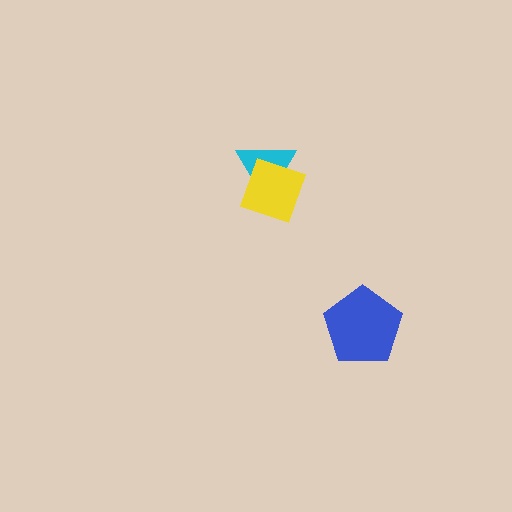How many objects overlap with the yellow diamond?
1 object overlaps with the yellow diamond.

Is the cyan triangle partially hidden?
Yes, it is partially covered by another shape.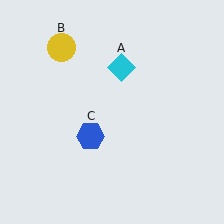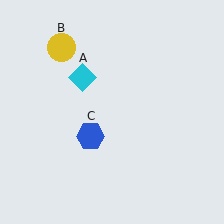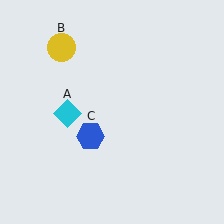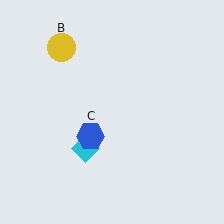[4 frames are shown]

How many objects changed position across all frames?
1 object changed position: cyan diamond (object A).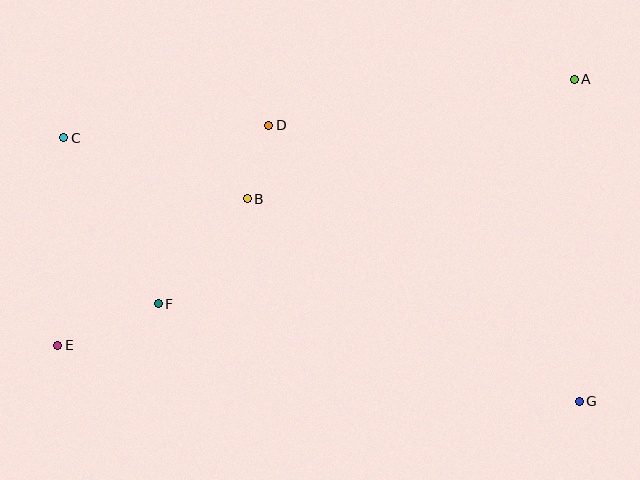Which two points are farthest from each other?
Points A and E are farthest from each other.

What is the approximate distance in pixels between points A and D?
The distance between A and D is approximately 309 pixels.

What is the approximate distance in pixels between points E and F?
The distance between E and F is approximately 109 pixels.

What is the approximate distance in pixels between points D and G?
The distance between D and G is approximately 415 pixels.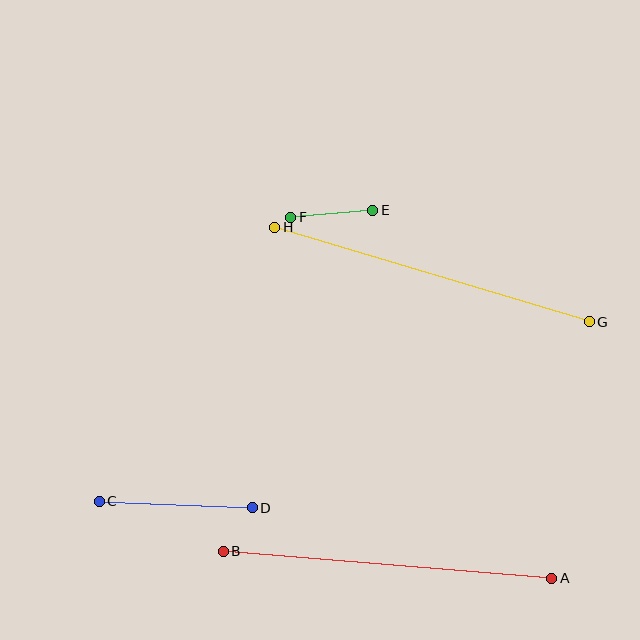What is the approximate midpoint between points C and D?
The midpoint is at approximately (176, 505) pixels.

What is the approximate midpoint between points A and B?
The midpoint is at approximately (387, 565) pixels.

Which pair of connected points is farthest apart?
Points A and B are farthest apart.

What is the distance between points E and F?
The distance is approximately 82 pixels.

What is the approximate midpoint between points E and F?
The midpoint is at approximately (332, 214) pixels.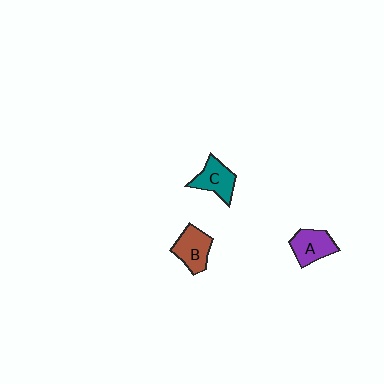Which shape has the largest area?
Shape B (brown).